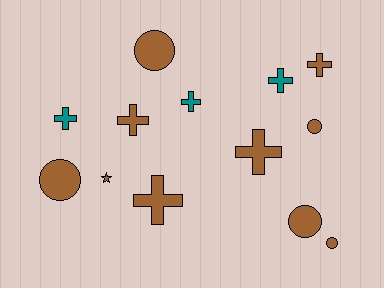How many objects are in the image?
There are 13 objects.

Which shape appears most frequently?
Cross, with 7 objects.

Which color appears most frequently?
Brown, with 10 objects.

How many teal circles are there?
There are no teal circles.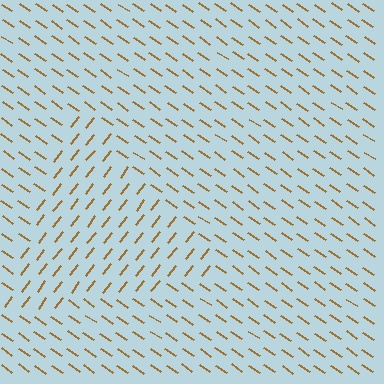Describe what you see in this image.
The image is filled with small brown line segments. A triangle region in the image has lines oriented differently from the surrounding lines, creating a visible texture boundary.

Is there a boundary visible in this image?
Yes, there is a texture boundary formed by a change in line orientation.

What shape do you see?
I see a triangle.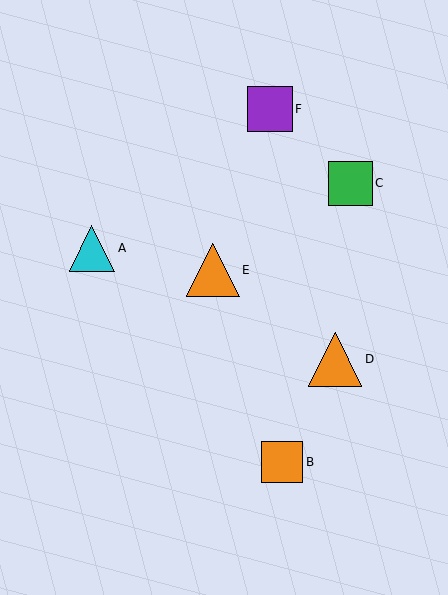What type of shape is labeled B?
Shape B is an orange square.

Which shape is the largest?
The orange triangle (labeled D) is the largest.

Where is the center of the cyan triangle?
The center of the cyan triangle is at (92, 248).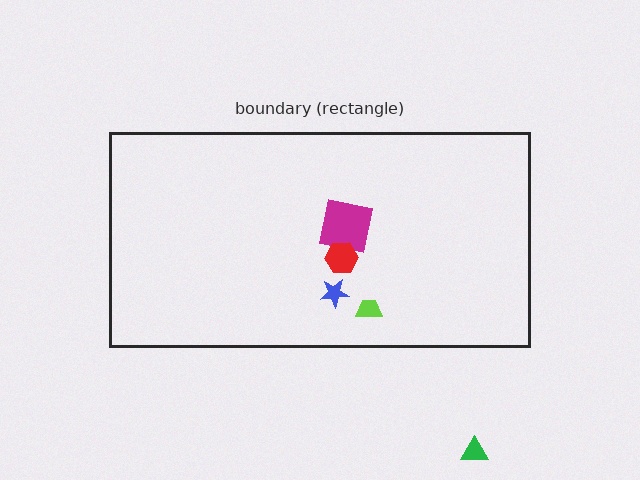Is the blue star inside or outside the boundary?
Inside.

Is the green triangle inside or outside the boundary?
Outside.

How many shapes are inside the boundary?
4 inside, 1 outside.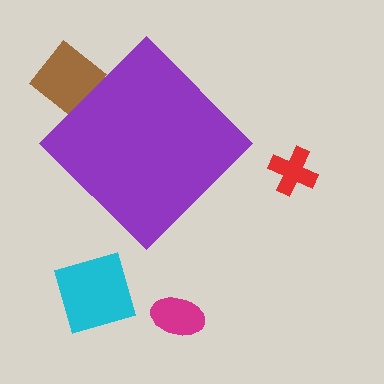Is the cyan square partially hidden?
No, the cyan square is fully visible.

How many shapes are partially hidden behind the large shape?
1 shape is partially hidden.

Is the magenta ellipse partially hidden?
No, the magenta ellipse is fully visible.